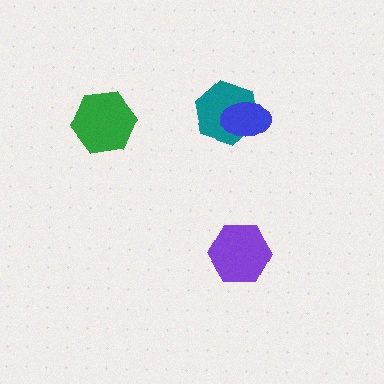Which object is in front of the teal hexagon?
The blue ellipse is in front of the teal hexagon.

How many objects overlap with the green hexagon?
0 objects overlap with the green hexagon.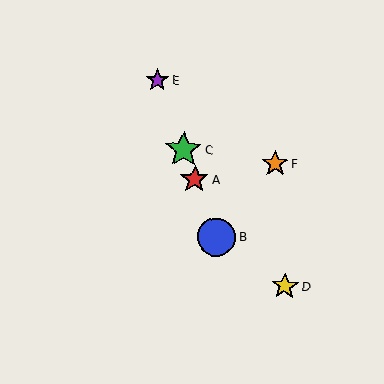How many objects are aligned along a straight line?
4 objects (A, B, C, E) are aligned along a straight line.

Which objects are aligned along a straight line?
Objects A, B, C, E are aligned along a straight line.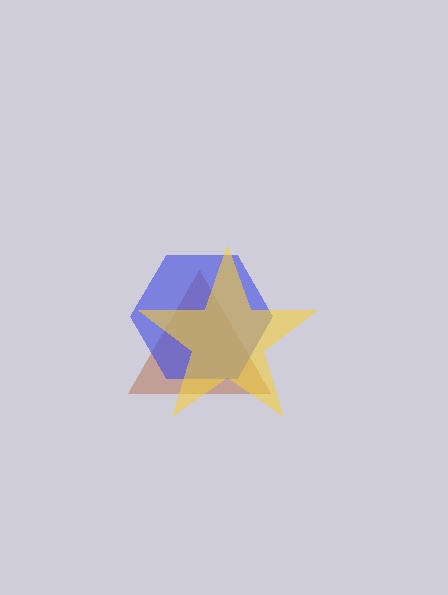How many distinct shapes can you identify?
There are 3 distinct shapes: a brown triangle, a blue hexagon, a yellow star.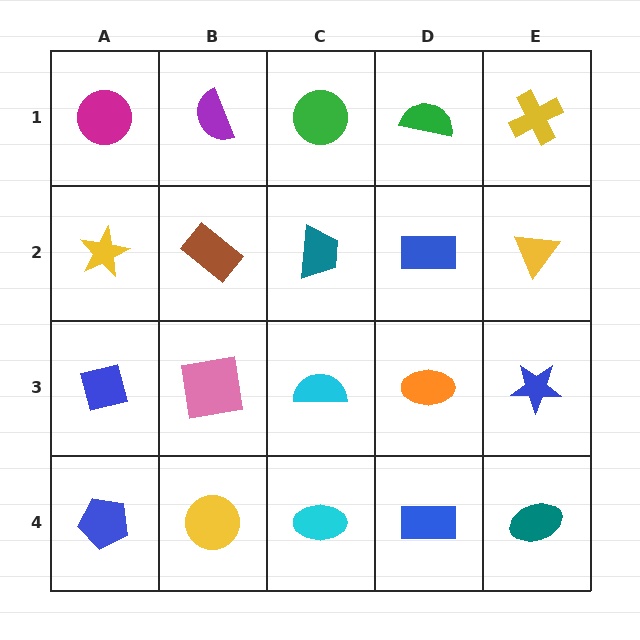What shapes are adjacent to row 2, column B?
A purple semicircle (row 1, column B), a pink square (row 3, column B), a yellow star (row 2, column A), a teal trapezoid (row 2, column C).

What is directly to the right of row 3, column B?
A cyan semicircle.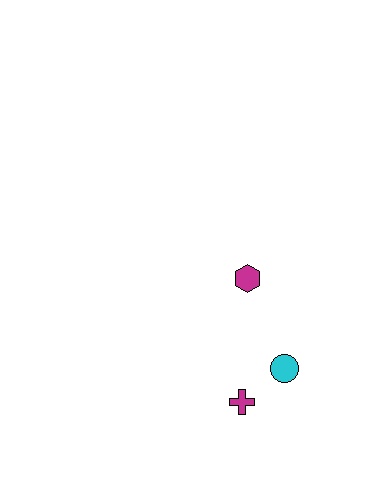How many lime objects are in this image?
There are no lime objects.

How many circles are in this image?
There is 1 circle.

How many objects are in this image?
There are 3 objects.